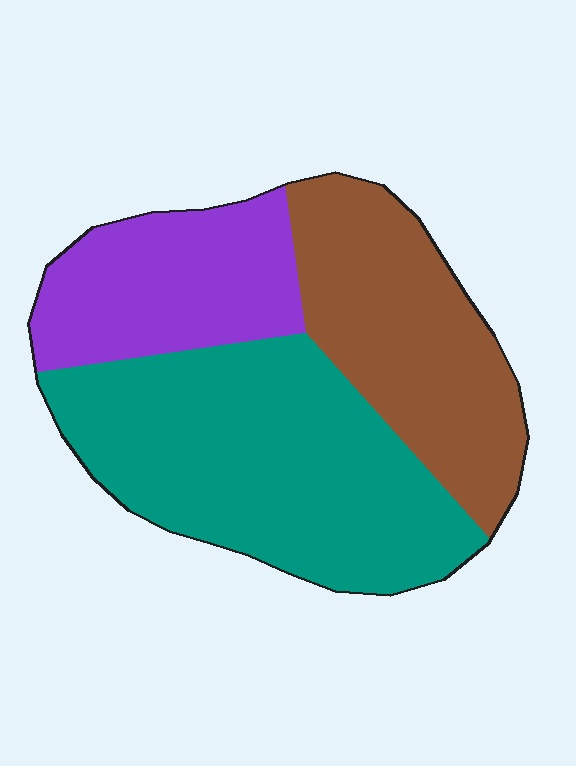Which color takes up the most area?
Teal, at roughly 45%.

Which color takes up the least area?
Purple, at roughly 25%.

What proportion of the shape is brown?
Brown takes up between a quarter and a half of the shape.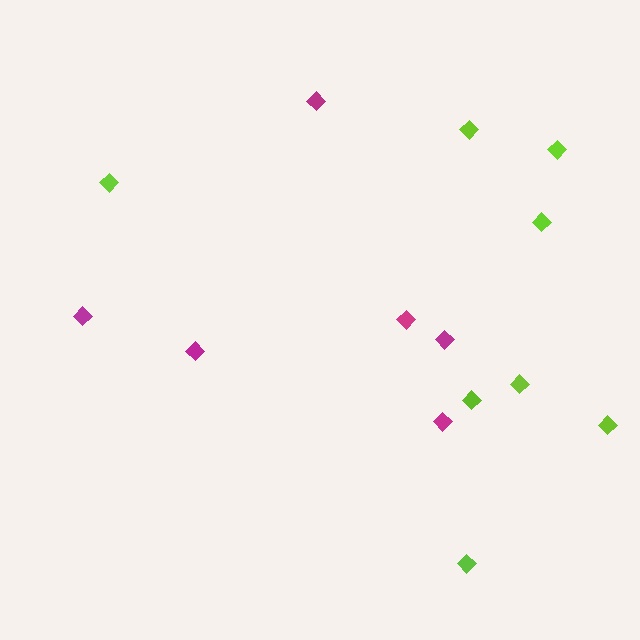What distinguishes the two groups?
There are 2 groups: one group of lime diamonds (8) and one group of magenta diamonds (6).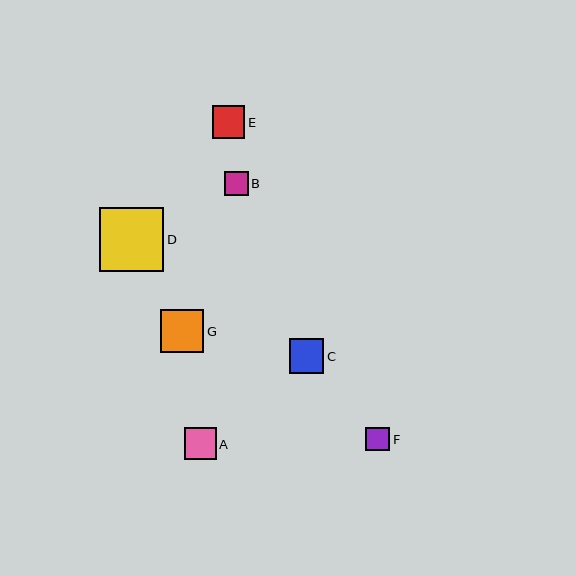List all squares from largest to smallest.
From largest to smallest: D, G, C, E, A, F, B.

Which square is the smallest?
Square B is the smallest with a size of approximately 24 pixels.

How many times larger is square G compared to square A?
Square G is approximately 1.4 times the size of square A.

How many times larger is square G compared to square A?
Square G is approximately 1.4 times the size of square A.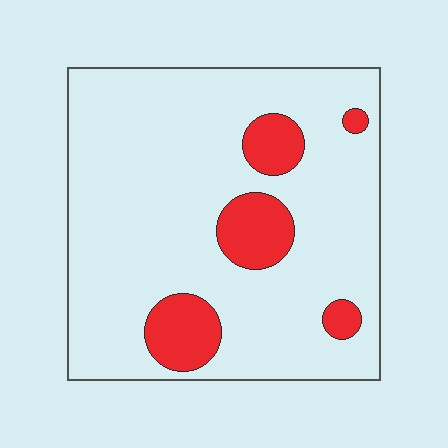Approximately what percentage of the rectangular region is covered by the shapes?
Approximately 15%.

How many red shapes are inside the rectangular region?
5.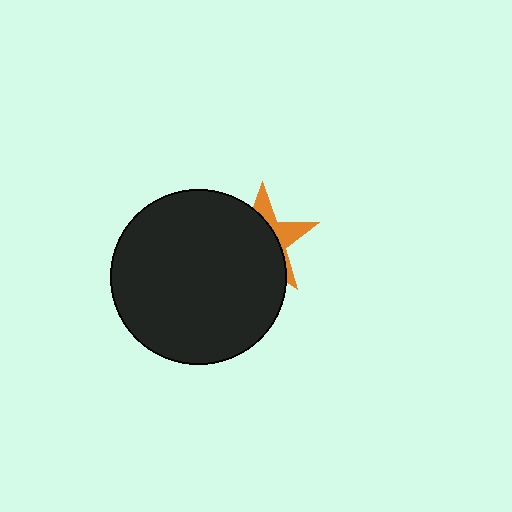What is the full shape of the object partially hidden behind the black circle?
The partially hidden object is an orange star.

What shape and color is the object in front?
The object in front is a black circle.